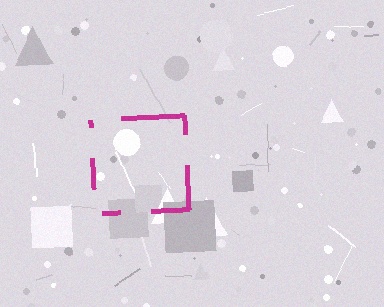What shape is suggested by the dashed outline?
The dashed outline suggests a square.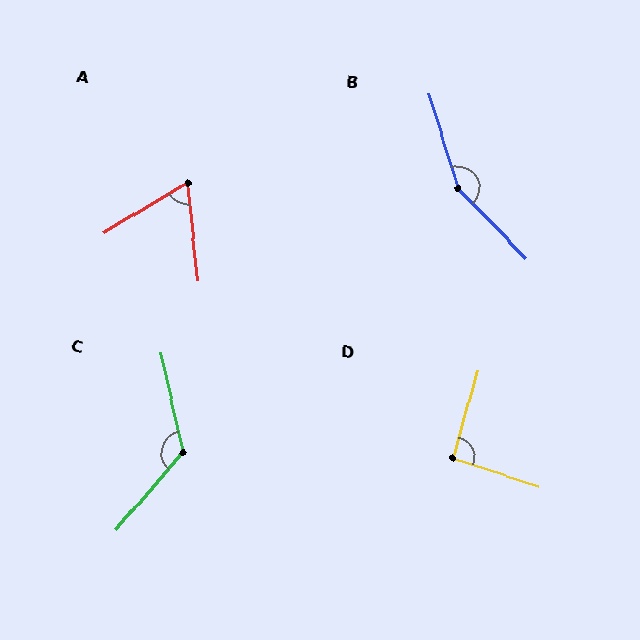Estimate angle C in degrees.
Approximately 127 degrees.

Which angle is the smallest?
A, at approximately 65 degrees.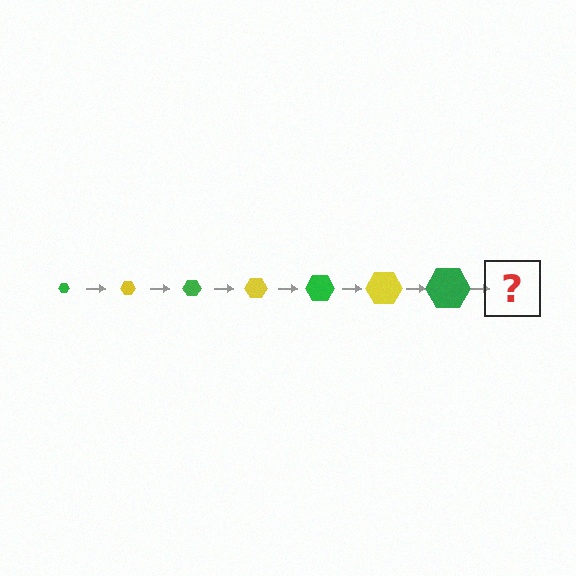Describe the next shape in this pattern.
It should be a yellow hexagon, larger than the previous one.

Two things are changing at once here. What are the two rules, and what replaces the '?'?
The two rules are that the hexagon grows larger each step and the color cycles through green and yellow. The '?' should be a yellow hexagon, larger than the previous one.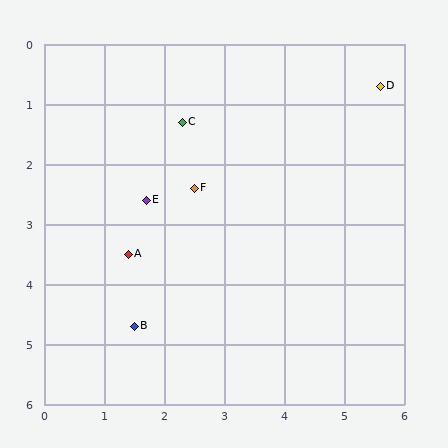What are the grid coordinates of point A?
Point A is at approximately (1.4, 3.5).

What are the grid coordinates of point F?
Point F is at approximately (2.5, 2.4).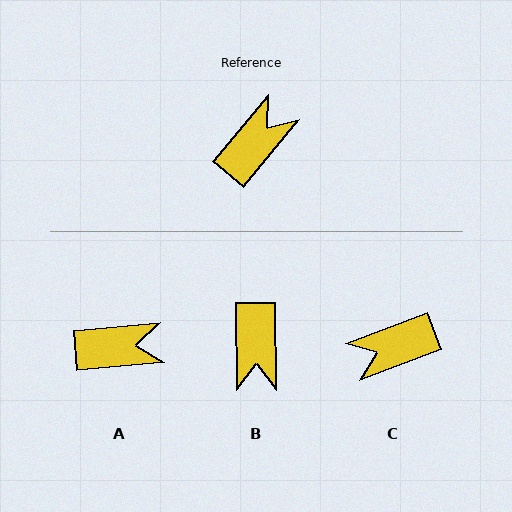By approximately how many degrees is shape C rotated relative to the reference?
Approximately 151 degrees counter-clockwise.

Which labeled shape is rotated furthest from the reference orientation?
C, about 151 degrees away.